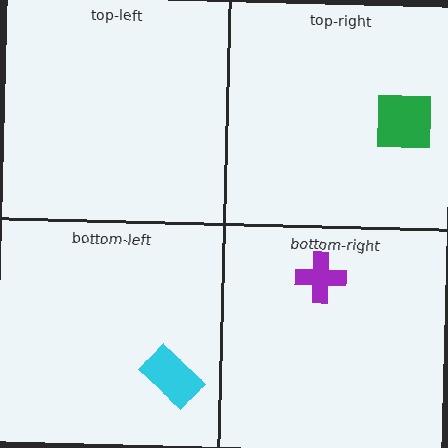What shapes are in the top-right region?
The green square.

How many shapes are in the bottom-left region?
1.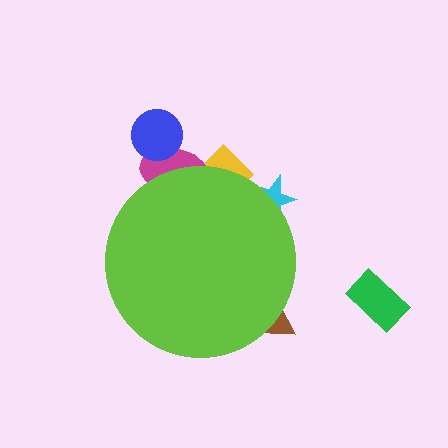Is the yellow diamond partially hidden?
Yes, the yellow diamond is partially hidden behind the lime circle.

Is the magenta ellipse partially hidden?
Yes, the magenta ellipse is partially hidden behind the lime circle.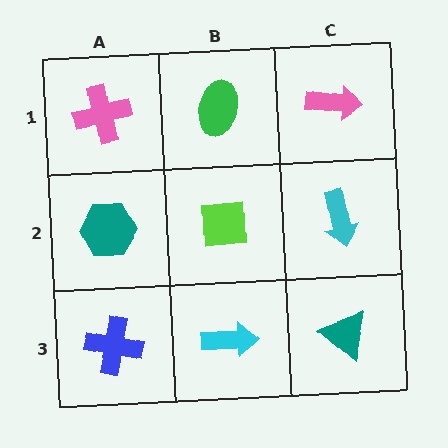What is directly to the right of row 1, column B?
A pink arrow.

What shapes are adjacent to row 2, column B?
A green ellipse (row 1, column B), a cyan arrow (row 3, column B), a teal hexagon (row 2, column A), a cyan arrow (row 2, column C).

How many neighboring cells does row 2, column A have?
3.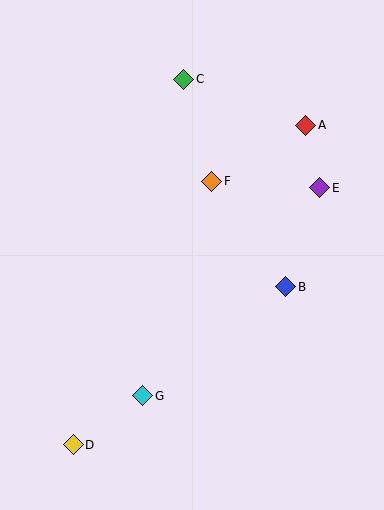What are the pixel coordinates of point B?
Point B is at (286, 287).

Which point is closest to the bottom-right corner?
Point B is closest to the bottom-right corner.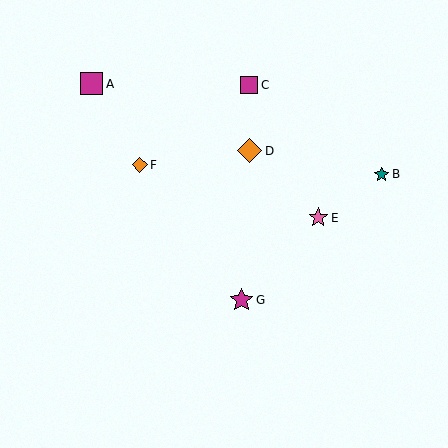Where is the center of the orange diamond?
The center of the orange diamond is at (250, 151).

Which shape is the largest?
The orange diamond (labeled D) is the largest.